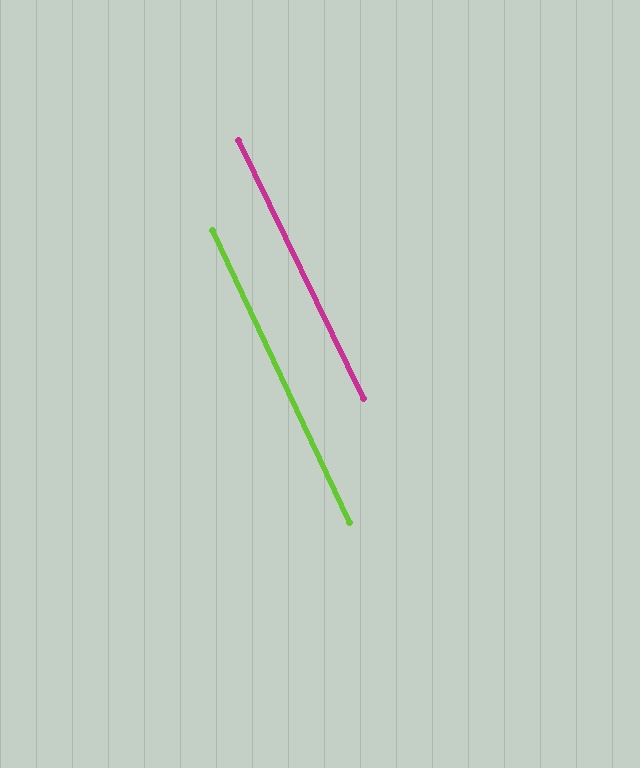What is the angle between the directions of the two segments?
Approximately 1 degree.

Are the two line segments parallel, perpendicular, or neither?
Parallel — their directions differ by only 0.8°.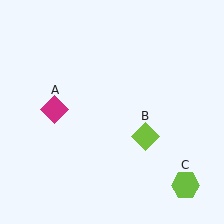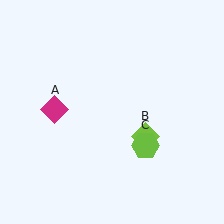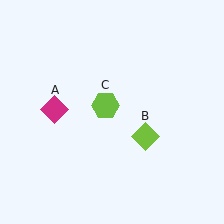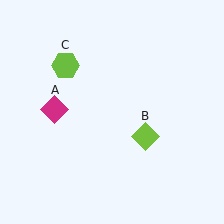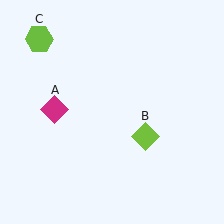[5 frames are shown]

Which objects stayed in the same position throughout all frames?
Magenta diamond (object A) and lime diamond (object B) remained stationary.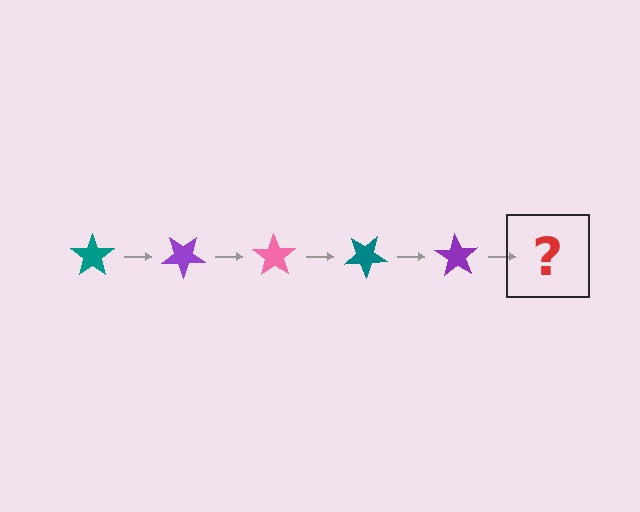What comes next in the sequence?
The next element should be a pink star, rotated 175 degrees from the start.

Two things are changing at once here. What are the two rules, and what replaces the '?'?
The two rules are that it rotates 35 degrees each step and the color cycles through teal, purple, and pink. The '?' should be a pink star, rotated 175 degrees from the start.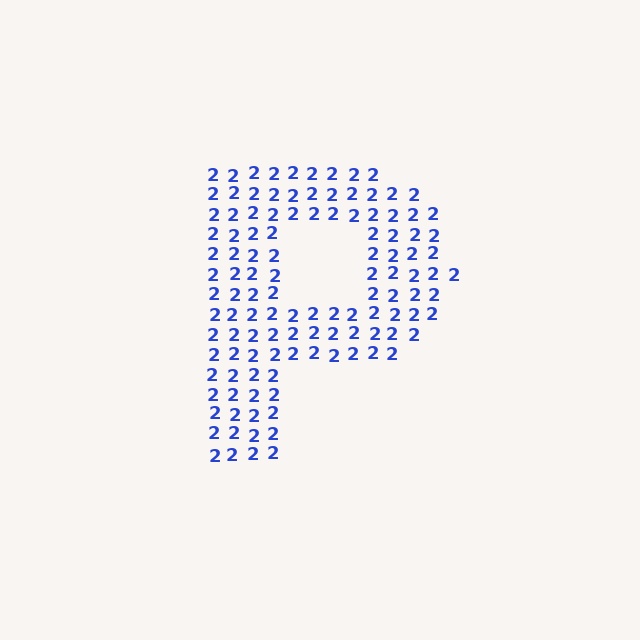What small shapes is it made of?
It is made of small digit 2's.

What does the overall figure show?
The overall figure shows the letter P.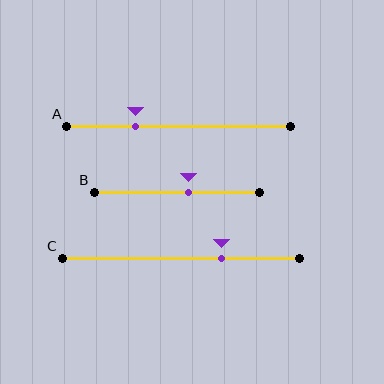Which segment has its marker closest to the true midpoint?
Segment B has its marker closest to the true midpoint.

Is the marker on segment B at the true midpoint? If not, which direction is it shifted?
No, the marker on segment B is shifted to the right by about 7% of the segment length.